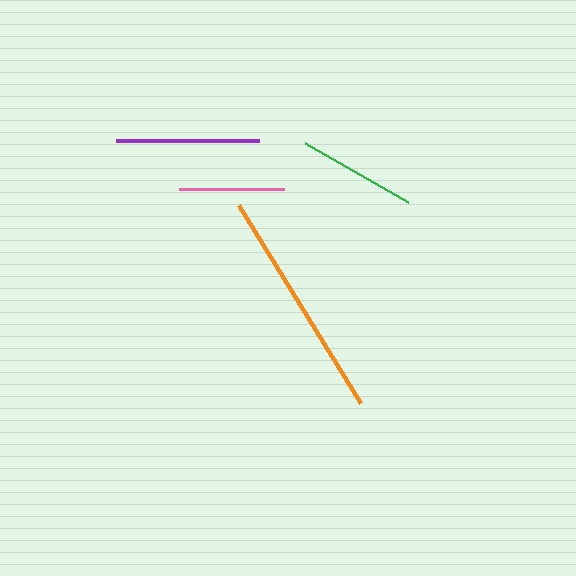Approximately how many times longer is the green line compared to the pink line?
The green line is approximately 1.1 times the length of the pink line.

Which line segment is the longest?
The orange line is the longest at approximately 233 pixels.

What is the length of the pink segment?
The pink segment is approximately 105 pixels long.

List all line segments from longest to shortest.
From longest to shortest: orange, purple, green, pink.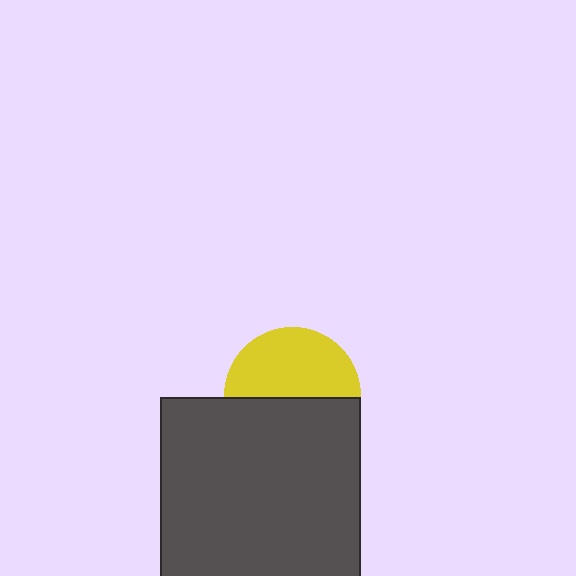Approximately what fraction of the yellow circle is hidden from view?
Roughly 49% of the yellow circle is hidden behind the dark gray square.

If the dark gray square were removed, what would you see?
You would see the complete yellow circle.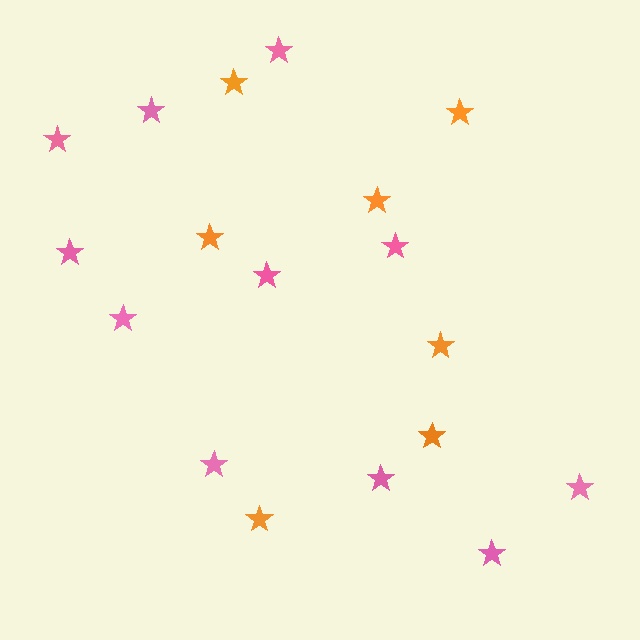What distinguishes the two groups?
There are 2 groups: one group of pink stars (11) and one group of orange stars (7).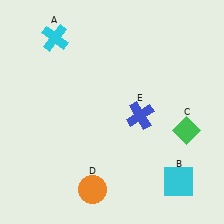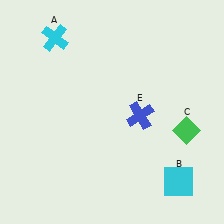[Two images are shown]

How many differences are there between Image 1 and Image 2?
There is 1 difference between the two images.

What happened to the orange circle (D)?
The orange circle (D) was removed in Image 2. It was in the bottom-left area of Image 1.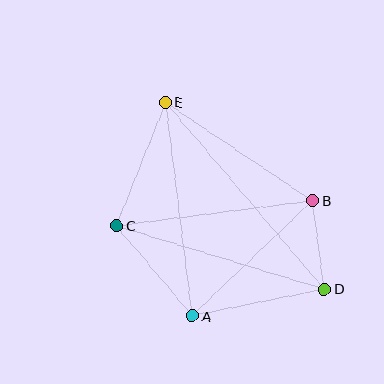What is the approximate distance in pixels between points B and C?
The distance between B and C is approximately 197 pixels.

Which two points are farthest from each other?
Points D and E are farthest from each other.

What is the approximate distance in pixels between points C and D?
The distance between C and D is approximately 217 pixels.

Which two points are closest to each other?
Points B and D are closest to each other.